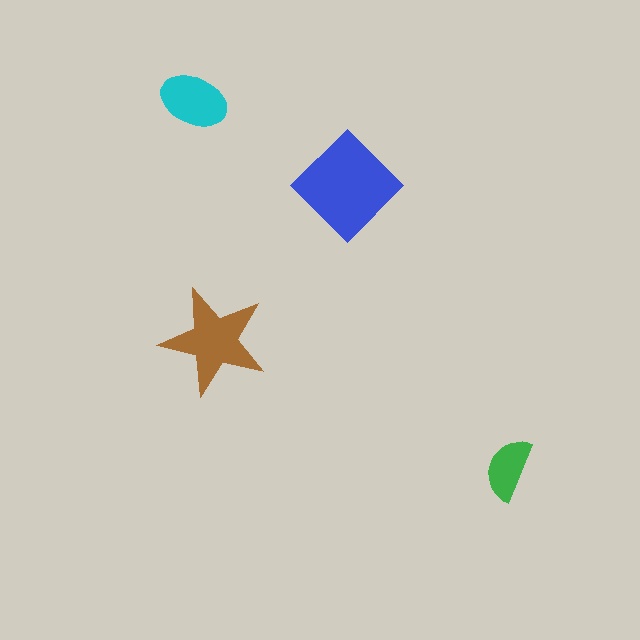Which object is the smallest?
The green semicircle.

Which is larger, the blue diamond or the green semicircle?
The blue diamond.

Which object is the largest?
The blue diamond.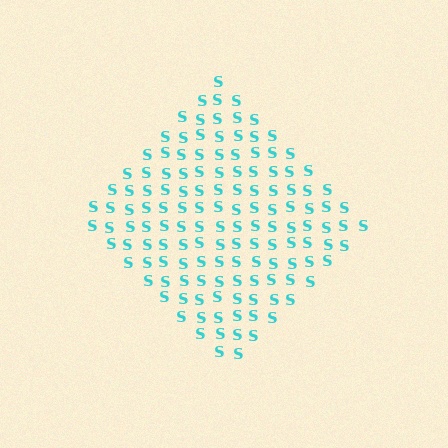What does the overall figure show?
The overall figure shows a diamond.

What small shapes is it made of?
It is made of small letter S's.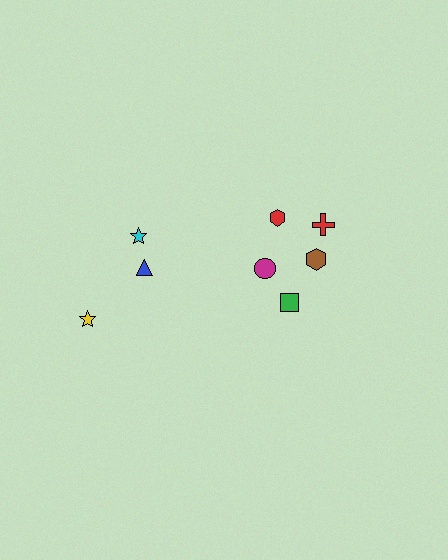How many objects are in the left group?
There are 3 objects.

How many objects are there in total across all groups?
There are 8 objects.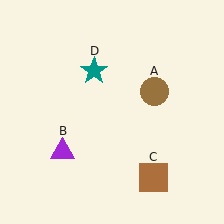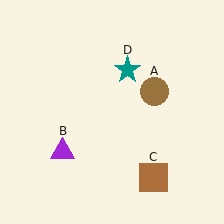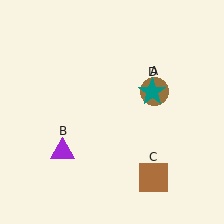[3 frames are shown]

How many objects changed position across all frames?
1 object changed position: teal star (object D).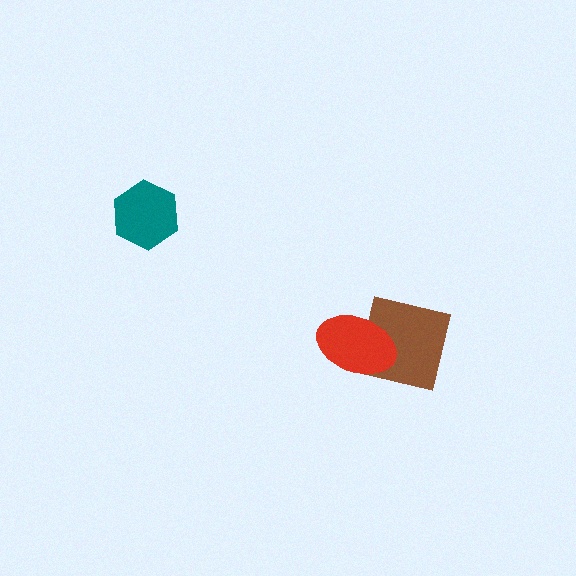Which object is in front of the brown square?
The red ellipse is in front of the brown square.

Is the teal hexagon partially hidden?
No, no other shape covers it.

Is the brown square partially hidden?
Yes, it is partially covered by another shape.